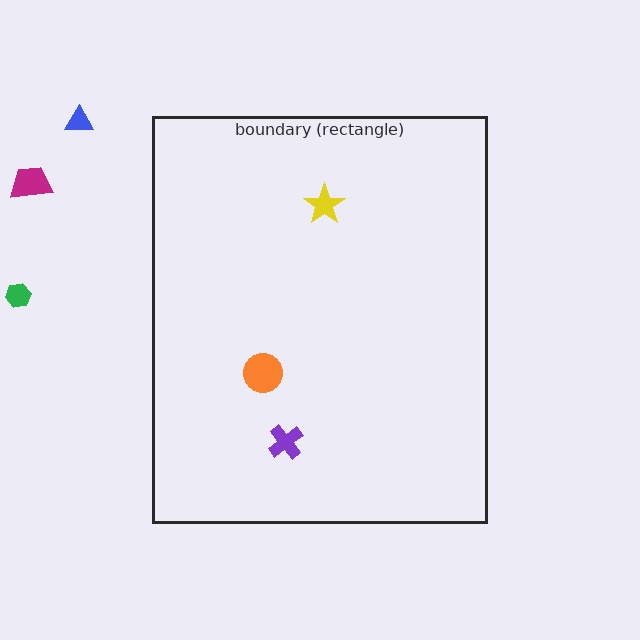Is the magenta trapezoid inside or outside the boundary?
Outside.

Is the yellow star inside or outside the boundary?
Inside.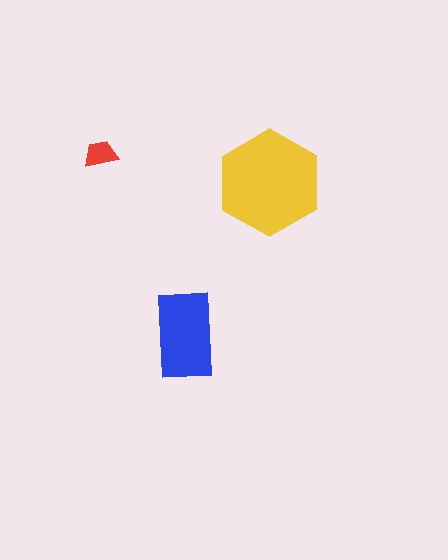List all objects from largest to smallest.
The yellow hexagon, the blue rectangle, the red trapezoid.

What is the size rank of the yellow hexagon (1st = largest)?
1st.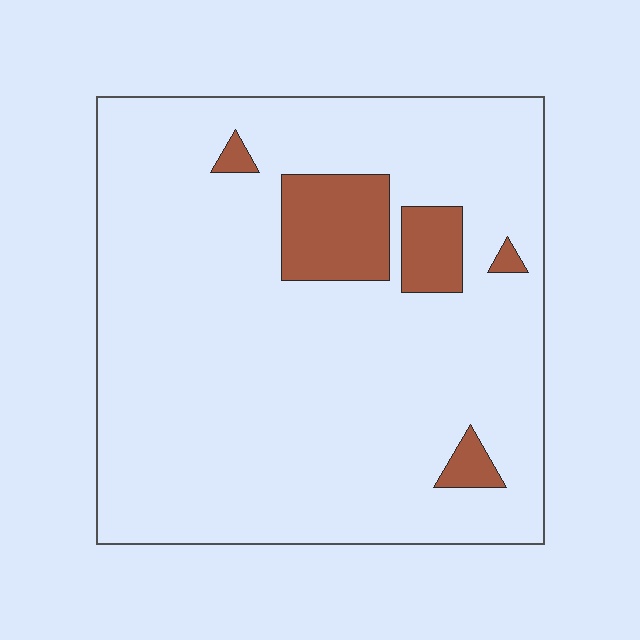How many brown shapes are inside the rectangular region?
5.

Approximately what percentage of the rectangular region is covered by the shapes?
Approximately 10%.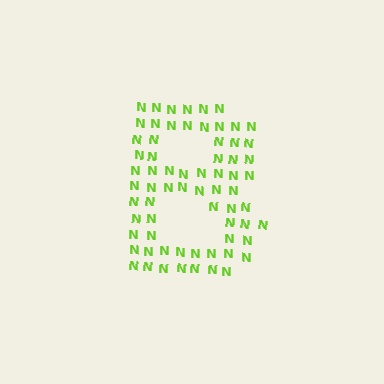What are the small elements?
The small elements are letter N's.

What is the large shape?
The large shape is the letter B.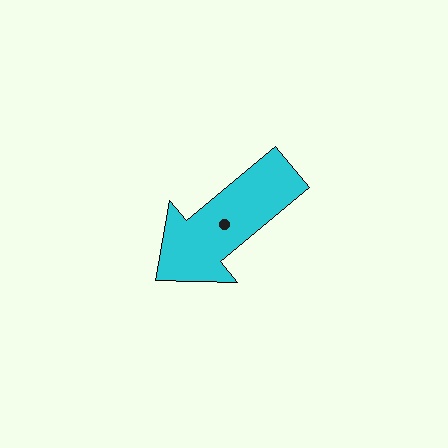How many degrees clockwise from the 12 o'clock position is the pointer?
Approximately 230 degrees.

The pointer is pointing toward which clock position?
Roughly 8 o'clock.